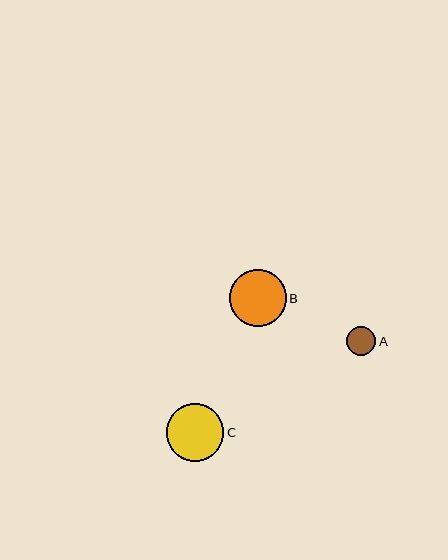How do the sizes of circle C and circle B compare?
Circle C and circle B are approximately the same size.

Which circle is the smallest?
Circle A is the smallest with a size of approximately 29 pixels.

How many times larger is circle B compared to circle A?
Circle B is approximately 1.9 times the size of circle A.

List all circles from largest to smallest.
From largest to smallest: C, B, A.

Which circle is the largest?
Circle C is the largest with a size of approximately 58 pixels.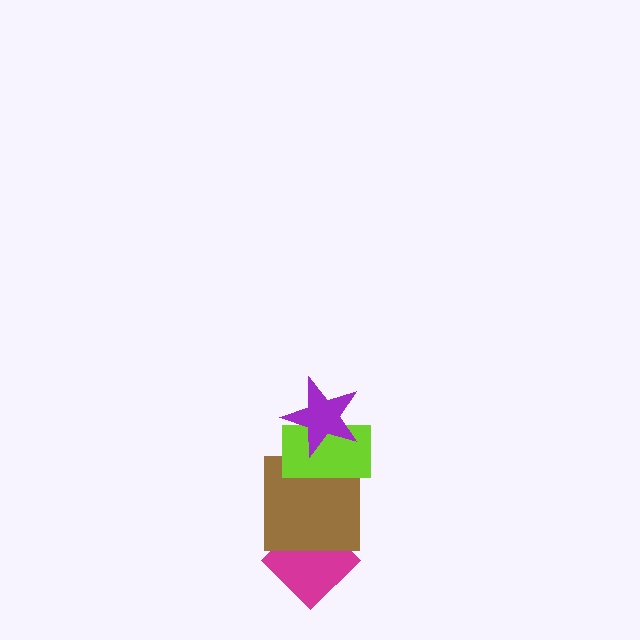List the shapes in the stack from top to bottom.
From top to bottom: the purple star, the lime rectangle, the brown square, the magenta diamond.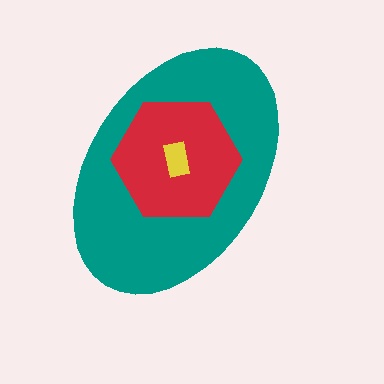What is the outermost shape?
The teal ellipse.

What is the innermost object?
The yellow rectangle.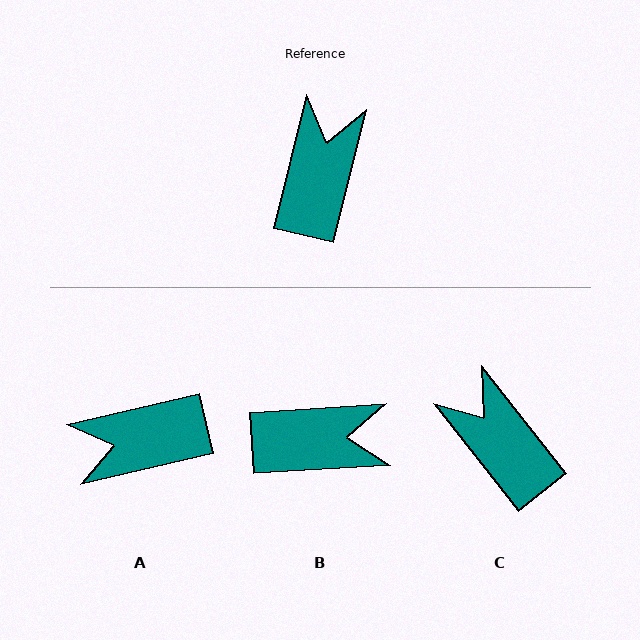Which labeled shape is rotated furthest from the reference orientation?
A, about 117 degrees away.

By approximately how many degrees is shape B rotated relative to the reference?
Approximately 73 degrees clockwise.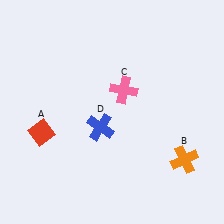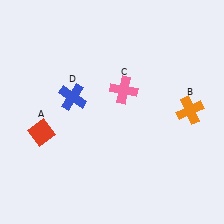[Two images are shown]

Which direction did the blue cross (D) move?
The blue cross (D) moved up.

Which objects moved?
The objects that moved are: the orange cross (B), the blue cross (D).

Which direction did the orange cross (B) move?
The orange cross (B) moved up.